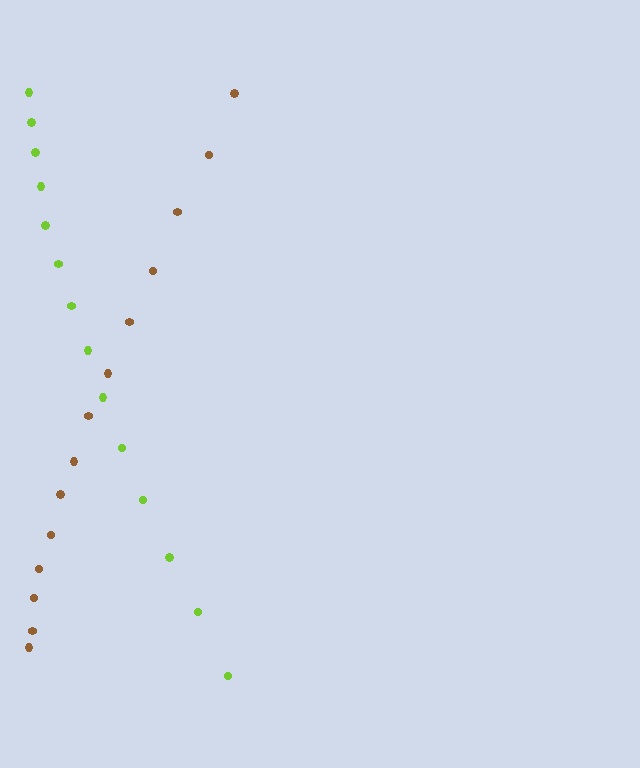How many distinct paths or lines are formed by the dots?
There are 2 distinct paths.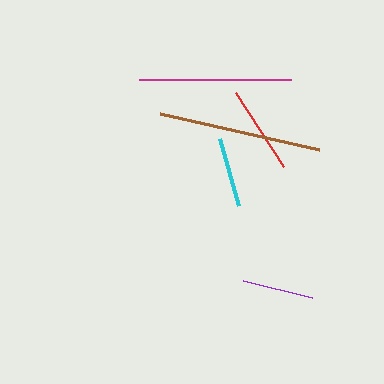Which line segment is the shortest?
The cyan line is the shortest at approximately 70 pixels.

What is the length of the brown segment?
The brown segment is approximately 163 pixels long.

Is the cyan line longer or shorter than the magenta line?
The magenta line is longer than the cyan line.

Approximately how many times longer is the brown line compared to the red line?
The brown line is approximately 1.8 times the length of the red line.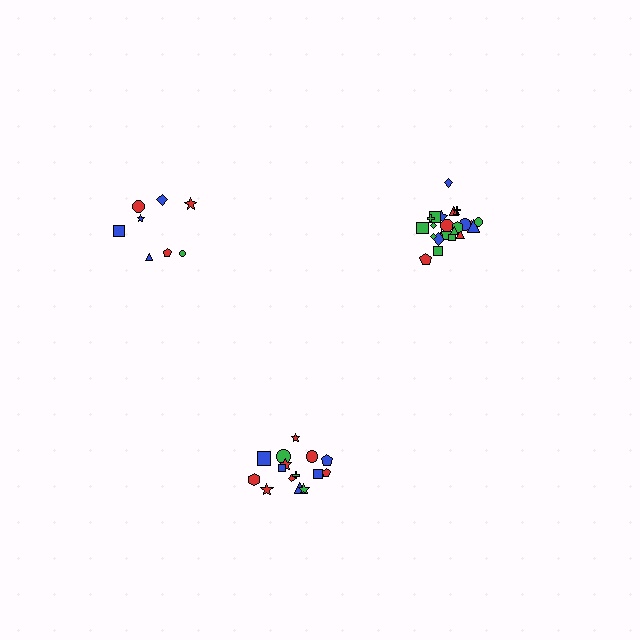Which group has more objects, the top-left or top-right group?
The top-right group.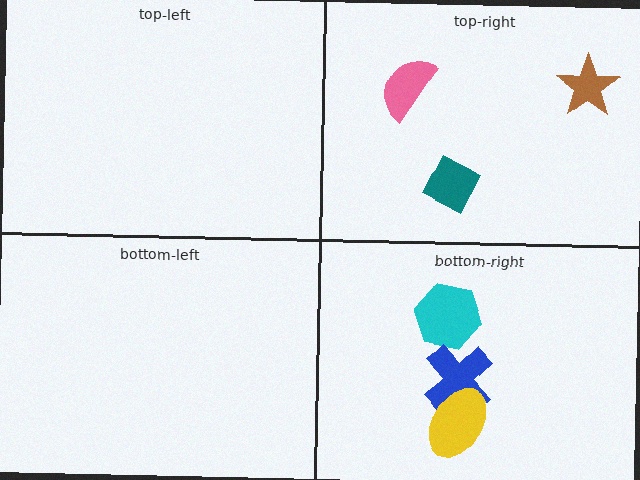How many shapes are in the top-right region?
3.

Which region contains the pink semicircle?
The top-right region.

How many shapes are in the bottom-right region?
3.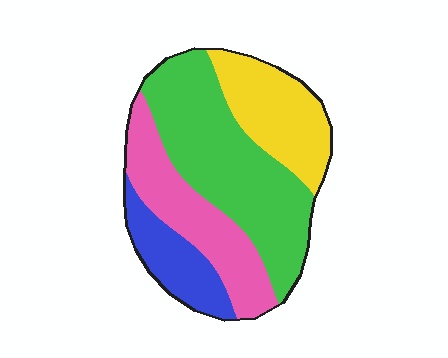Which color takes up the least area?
Blue, at roughly 15%.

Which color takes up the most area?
Green, at roughly 40%.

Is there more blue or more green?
Green.